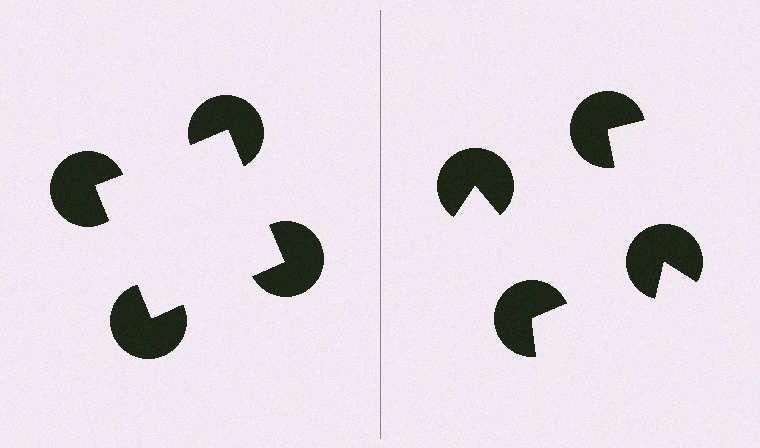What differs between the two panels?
The pac-man discs are positioned identically on both sides; only the wedge orientations differ. On the left they align to a square; on the right they are misaligned.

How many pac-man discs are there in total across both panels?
8 — 4 on each side.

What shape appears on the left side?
An illusory square.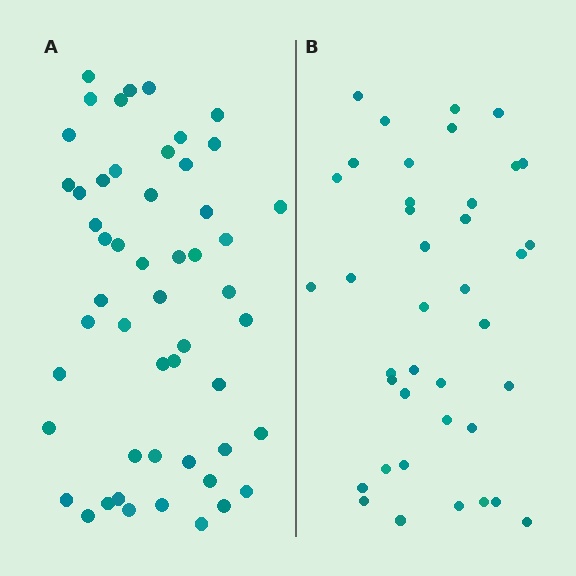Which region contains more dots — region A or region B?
Region A (the left region) has more dots.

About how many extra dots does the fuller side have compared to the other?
Region A has approximately 15 more dots than region B.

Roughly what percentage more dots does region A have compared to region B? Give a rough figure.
About 35% more.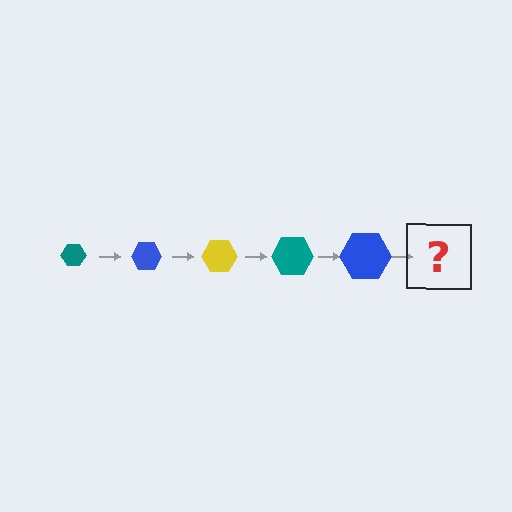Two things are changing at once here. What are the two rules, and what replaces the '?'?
The two rules are that the hexagon grows larger each step and the color cycles through teal, blue, and yellow. The '?' should be a yellow hexagon, larger than the previous one.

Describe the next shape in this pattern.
It should be a yellow hexagon, larger than the previous one.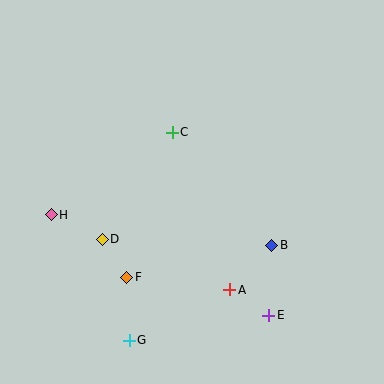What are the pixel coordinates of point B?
Point B is at (272, 245).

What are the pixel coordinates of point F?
Point F is at (127, 278).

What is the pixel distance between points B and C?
The distance between B and C is 150 pixels.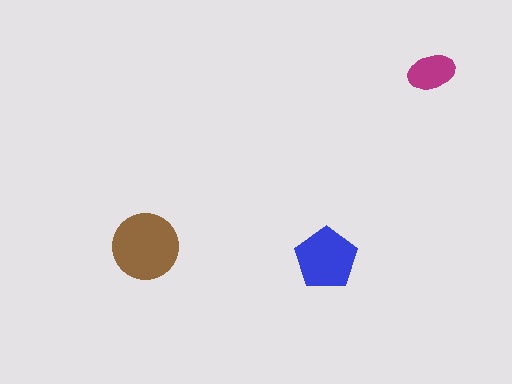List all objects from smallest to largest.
The magenta ellipse, the blue pentagon, the brown circle.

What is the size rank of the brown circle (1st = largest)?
1st.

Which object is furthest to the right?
The magenta ellipse is rightmost.